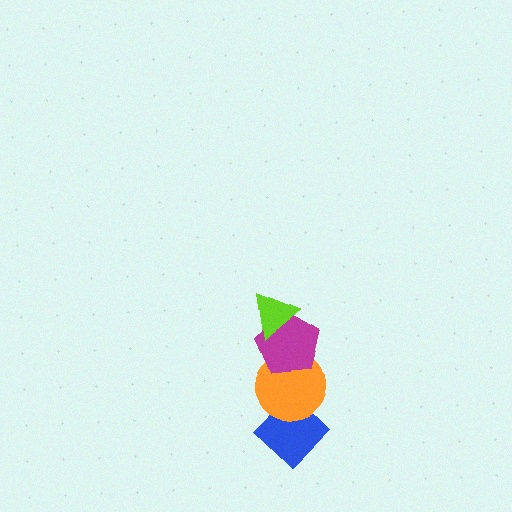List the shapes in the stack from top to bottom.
From top to bottom: the lime triangle, the magenta pentagon, the orange circle, the blue diamond.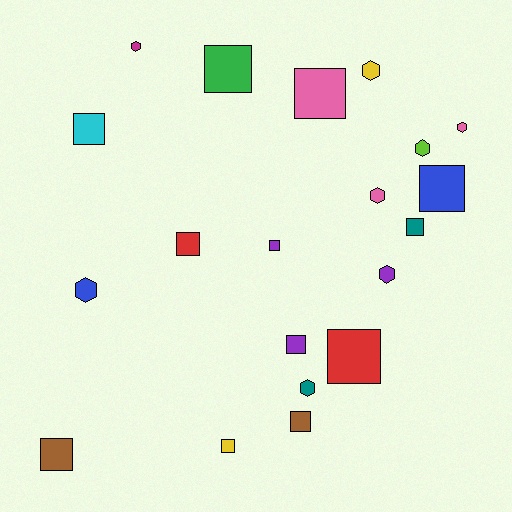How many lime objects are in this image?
There is 1 lime object.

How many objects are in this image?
There are 20 objects.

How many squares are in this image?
There are 12 squares.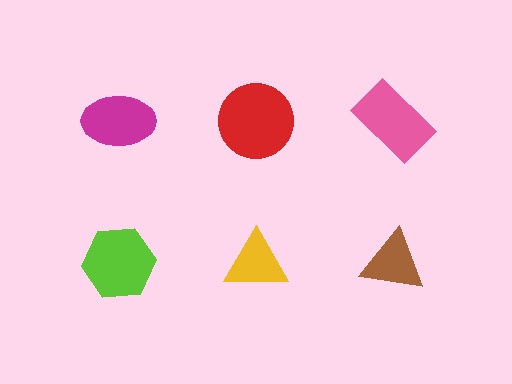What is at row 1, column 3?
A pink rectangle.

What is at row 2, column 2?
A yellow triangle.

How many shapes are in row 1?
3 shapes.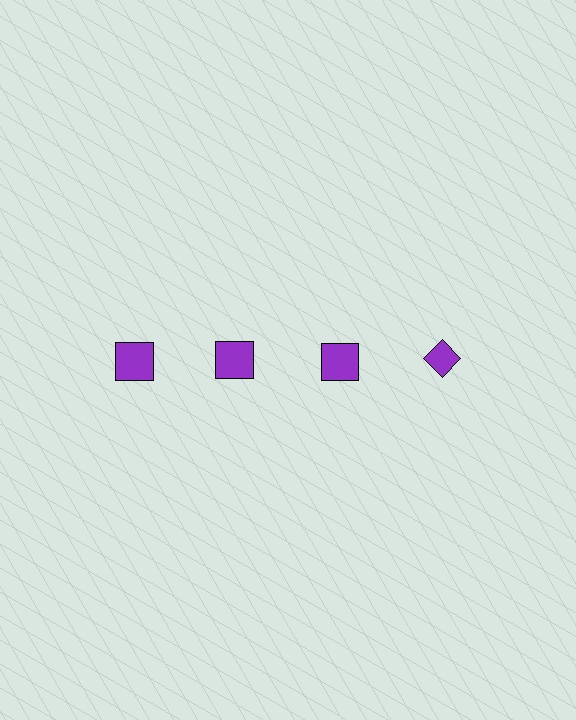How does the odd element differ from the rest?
It has a different shape: diamond instead of square.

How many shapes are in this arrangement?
There are 4 shapes arranged in a grid pattern.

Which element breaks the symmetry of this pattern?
The purple diamond in the top row, second from right column breaks the symmetry. All other shapes are purple squares.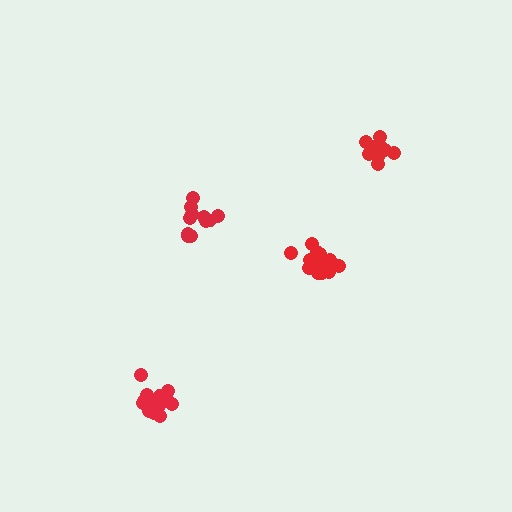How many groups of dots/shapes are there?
There are 4 groups.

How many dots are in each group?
Group 1: 13 dots, Group 2: 16 dots, Group 3: 13 dots, Group 4: 11 dots (53 total).